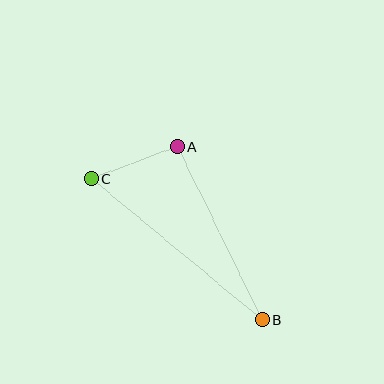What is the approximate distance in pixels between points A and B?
The distance between A and B is approximately 193 pixels.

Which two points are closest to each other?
Points A and C are closest to each other.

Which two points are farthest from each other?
Points B and C are farthest from each other.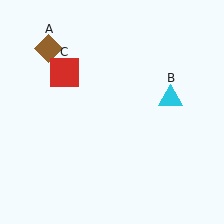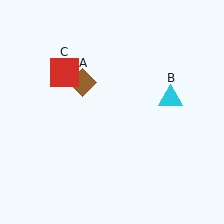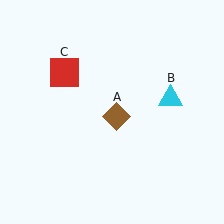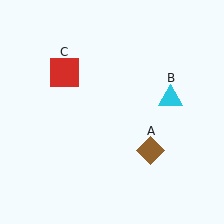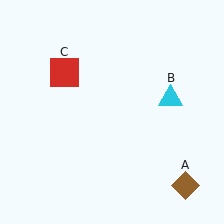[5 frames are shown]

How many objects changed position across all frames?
1 object changed position: brown diamond (object A).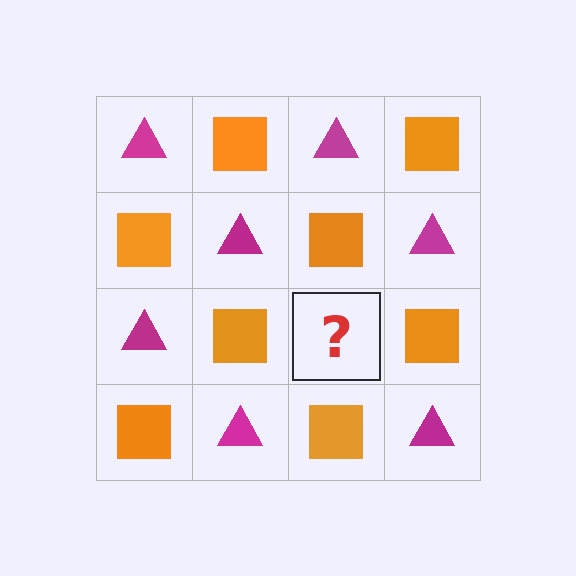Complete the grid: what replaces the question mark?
The question mark should be replaced with a magenta triangle.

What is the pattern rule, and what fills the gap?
The rule is that it alternates magenta triangle and orange square in a checkerboard pattern. The gap should be filled with a magenta triangle.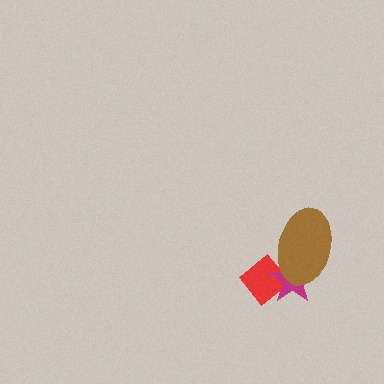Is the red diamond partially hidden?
Yes, it is partially covered by another shape.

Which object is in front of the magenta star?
The brown ellipse is in front of the magenta star.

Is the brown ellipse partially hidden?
No, no other shape covers it.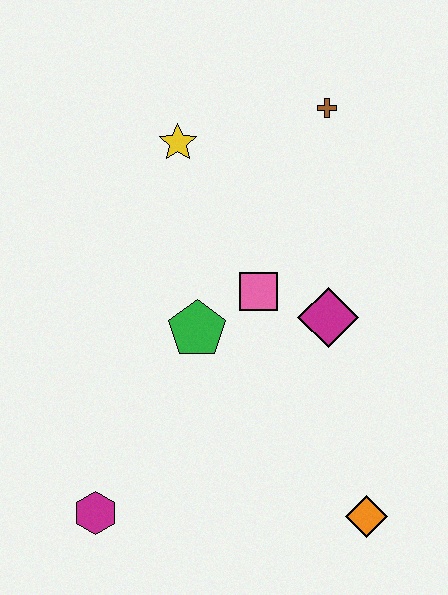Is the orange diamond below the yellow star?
Yes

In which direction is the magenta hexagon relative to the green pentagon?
The magenta hexagon is below the green pentagon.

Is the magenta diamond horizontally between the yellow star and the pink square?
No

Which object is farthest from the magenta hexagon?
The brown cross is farthest from the magenta hexagon.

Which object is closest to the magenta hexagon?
The green pentagon is closest to the magenta hexagon.